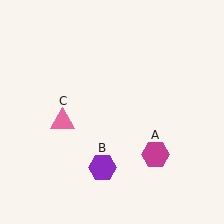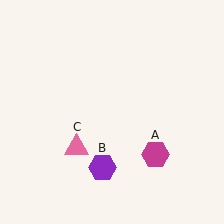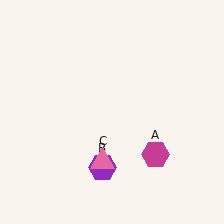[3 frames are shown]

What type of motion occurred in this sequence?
The pink triangle (object C) rotated counterclockwise around the center of the scene.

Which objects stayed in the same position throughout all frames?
Magenta hexagon (object A) and purple hexagon (object B) remained stationary.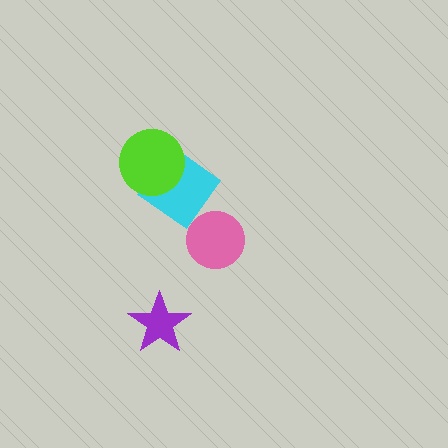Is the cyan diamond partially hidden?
Yes, it is partially covered by another shape.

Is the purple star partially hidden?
No, no other shape covers it.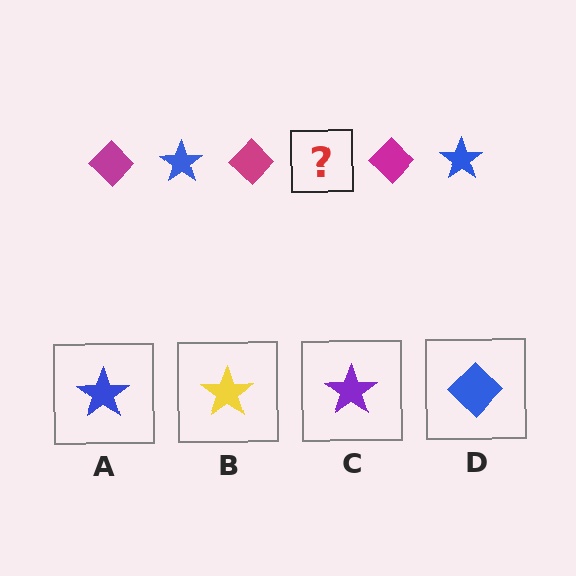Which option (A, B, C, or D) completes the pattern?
A.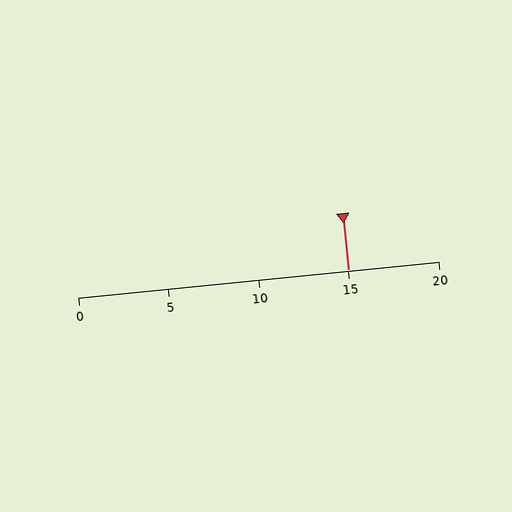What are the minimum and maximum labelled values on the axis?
The axis runs from 0 to 20.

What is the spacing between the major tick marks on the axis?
The major ticks are spaced 5 apart.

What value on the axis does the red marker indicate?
The marker indicates approximately 15.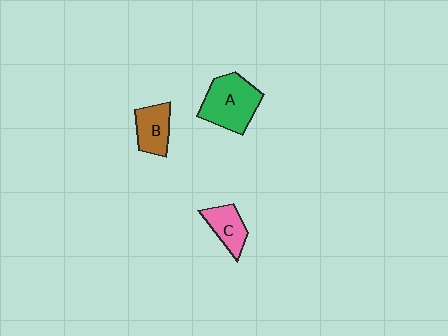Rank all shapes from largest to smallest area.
From largest to smallest: A (green), B (brown), C (pink).